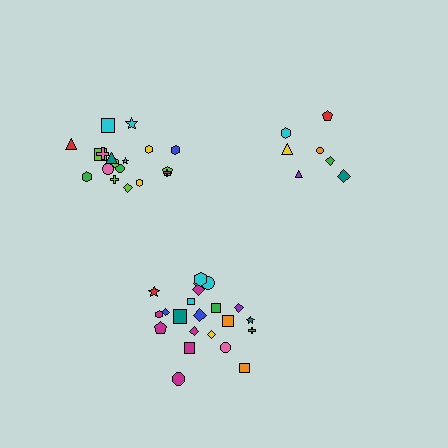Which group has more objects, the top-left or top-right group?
The top-left group.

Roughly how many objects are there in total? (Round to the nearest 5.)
Roughly 45 objects in total.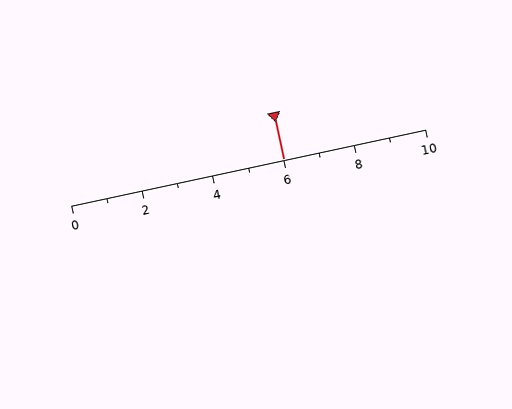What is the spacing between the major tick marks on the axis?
The major ticks are spaced 2 apart.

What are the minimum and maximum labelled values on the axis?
The axis runs from 0 to 10.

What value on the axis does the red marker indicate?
The marker indicates approximately 6.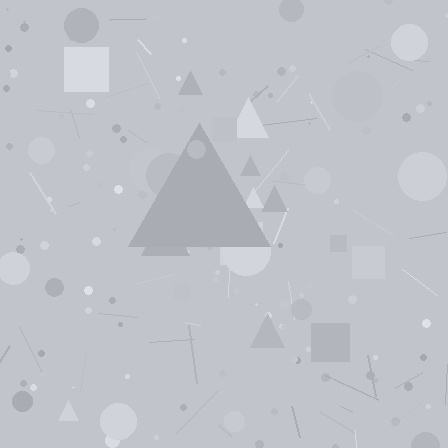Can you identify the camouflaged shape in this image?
The camouflaged shape is a triangle.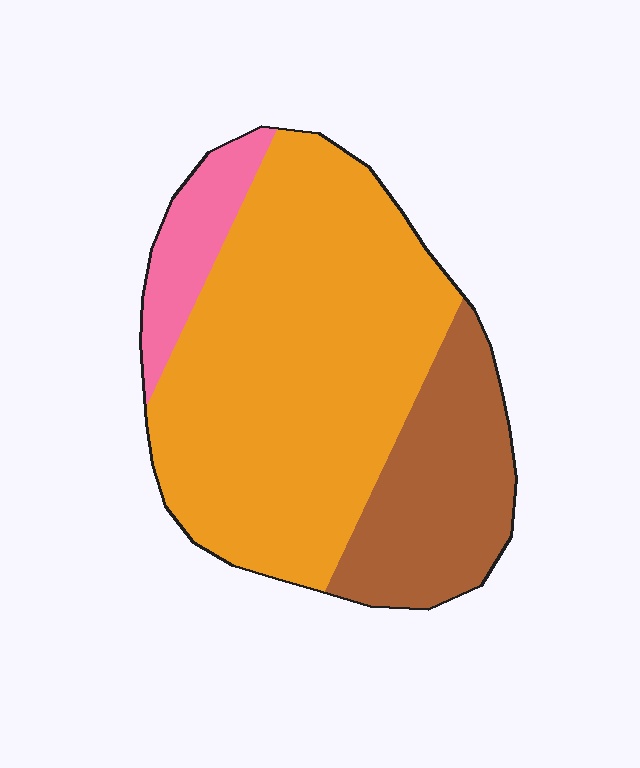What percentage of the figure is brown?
Brown covers 24% of the figure.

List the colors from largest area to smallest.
From largest to smallest: orange, brown, pink.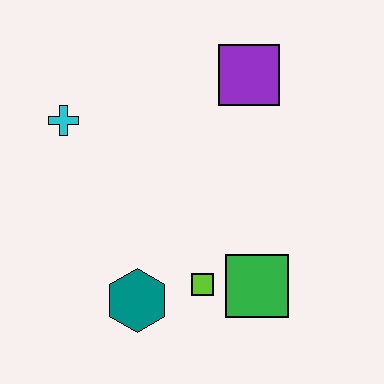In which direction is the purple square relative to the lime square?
The purple square is above the lime square.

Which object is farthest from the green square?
The cyan cross is farthest from the green square.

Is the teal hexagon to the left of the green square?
Yes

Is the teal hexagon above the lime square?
No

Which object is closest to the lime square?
The green square is closest to the lime square.